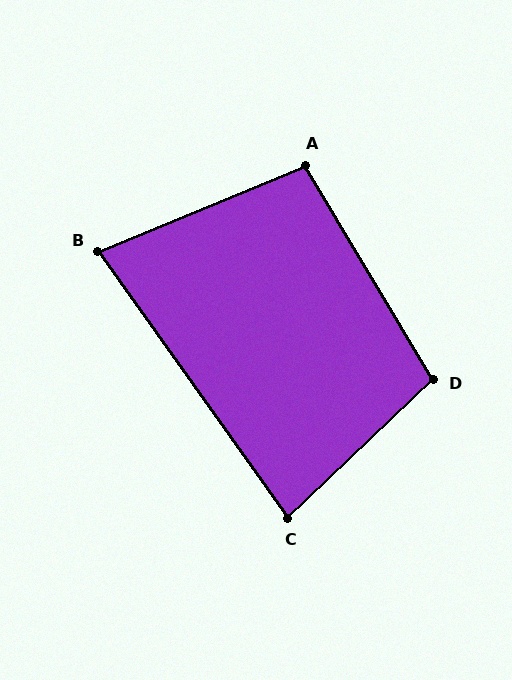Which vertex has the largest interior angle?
D, at approximately 103 degrees.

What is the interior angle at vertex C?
Approximately 82 degrees (acute).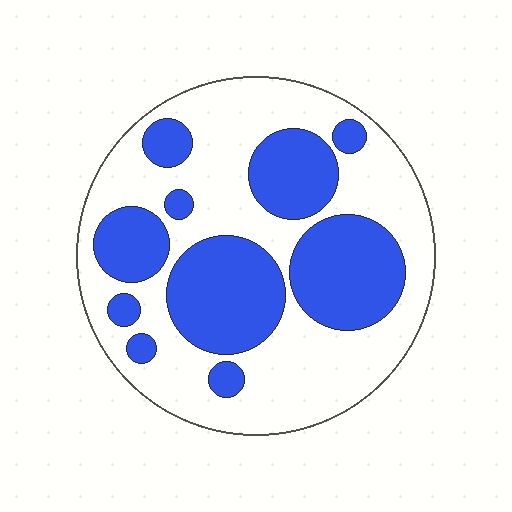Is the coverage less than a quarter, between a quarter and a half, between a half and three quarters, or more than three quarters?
Between a quarter and a half.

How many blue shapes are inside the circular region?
10.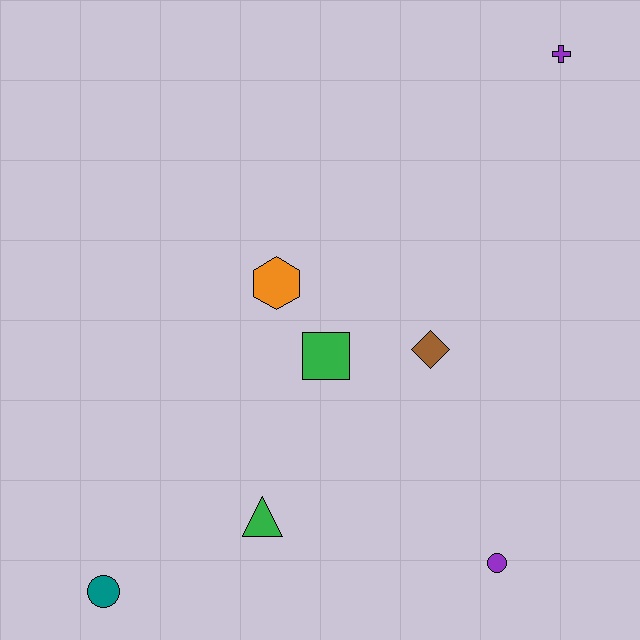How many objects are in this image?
There are 7 objects.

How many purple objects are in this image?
There are 2 purple objects.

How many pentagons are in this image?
There are no pentagons.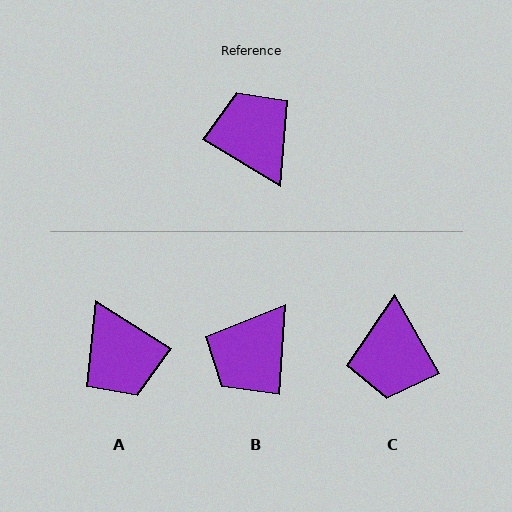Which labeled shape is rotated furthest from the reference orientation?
A, about 179 degrees away.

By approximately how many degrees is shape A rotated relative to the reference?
Approximately 179 degrees counter-clockwise.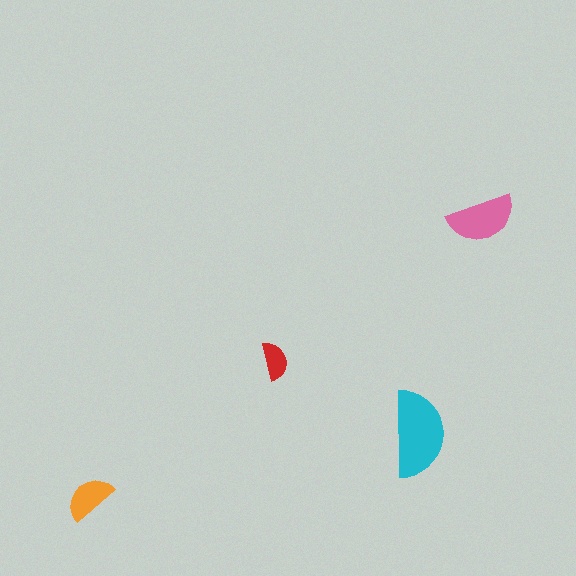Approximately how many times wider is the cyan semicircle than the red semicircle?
About 2.5 times wider.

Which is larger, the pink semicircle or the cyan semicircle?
The cyan one.